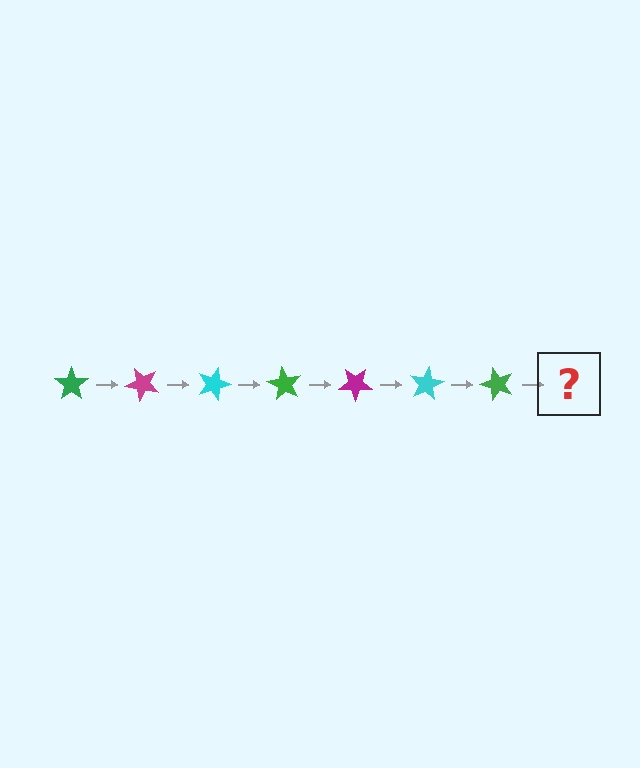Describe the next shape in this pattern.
It should be a magenta star, rotated 315 degrees from the start.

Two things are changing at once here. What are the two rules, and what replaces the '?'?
The two rules are that it rotates 45 degrees each step and the color cycles through green, magenta, and cyan. The '?' should be a magenta star, rotated 315 degrees from the start.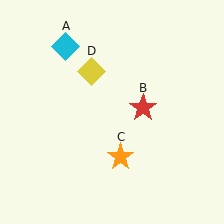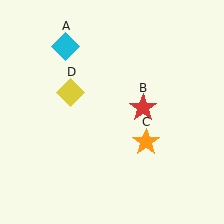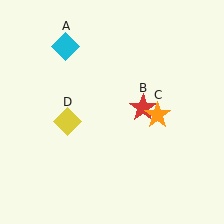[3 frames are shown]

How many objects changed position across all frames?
2 objects changed position: orange star (object C), yellow diamond (object D).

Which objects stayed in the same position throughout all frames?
Cyan diamond (object A) and red star (object B) remained stationary.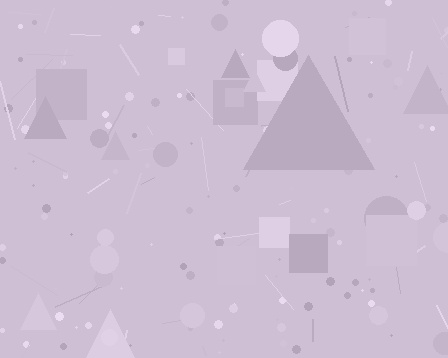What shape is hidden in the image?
A triangle is hidden in the image.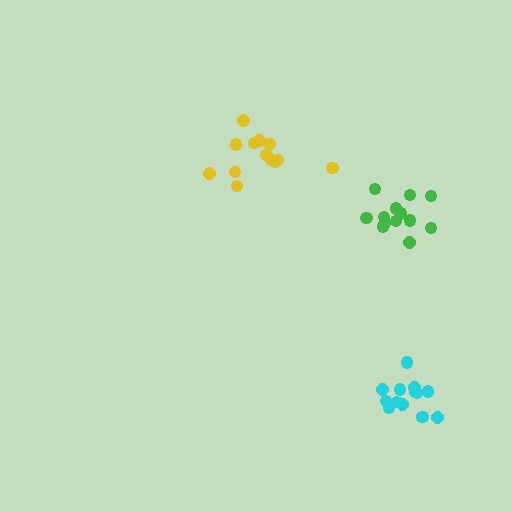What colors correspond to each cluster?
The clusters are colored: cyan, yellow, green.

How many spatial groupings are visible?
There are 3 spatial groupings.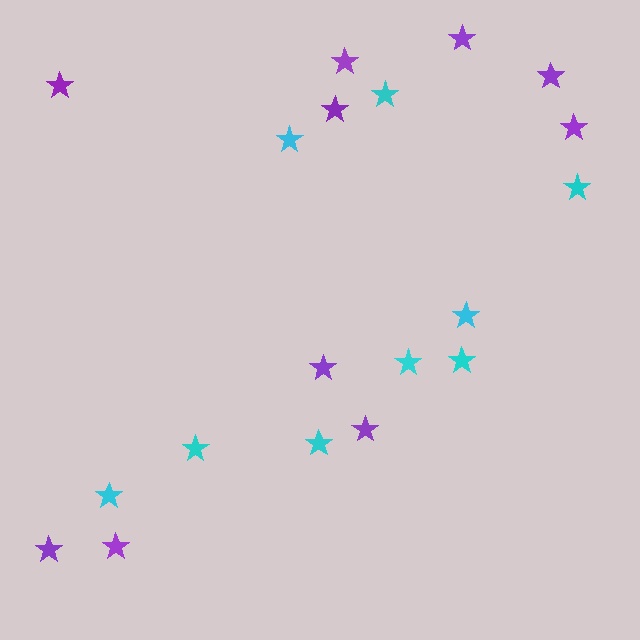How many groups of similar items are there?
There are 2 groups: one group of purple stars (10) and one group of cyan stars (9).